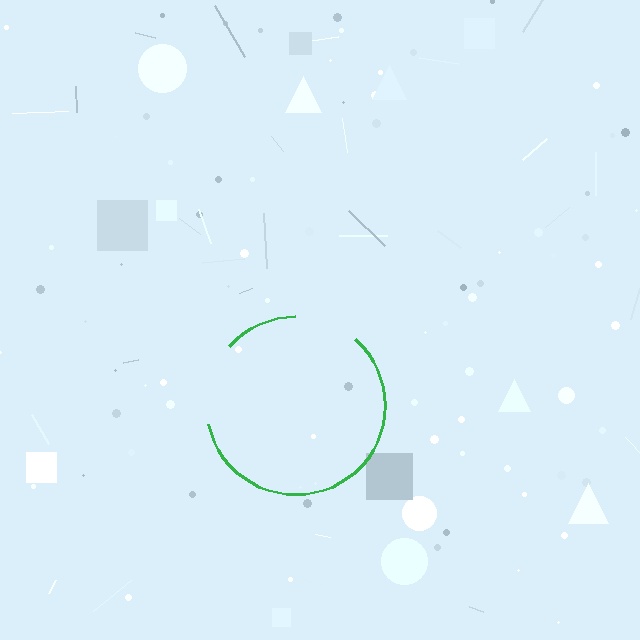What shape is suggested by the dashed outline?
The dashed outline suggests a circle.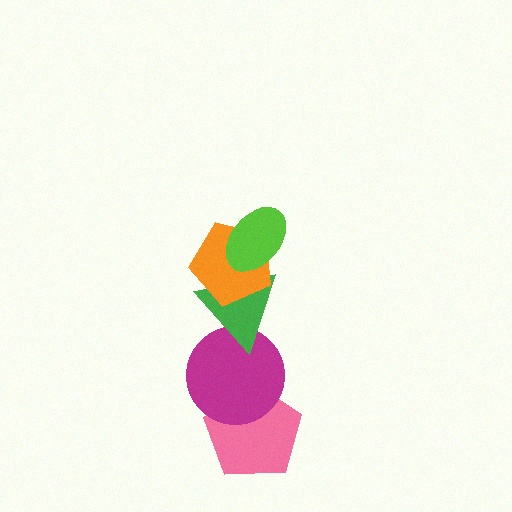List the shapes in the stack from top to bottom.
From top to bottom: the lime ellipse, the orange pentagon, the green triangle, the magenta circle, the pink pentagon.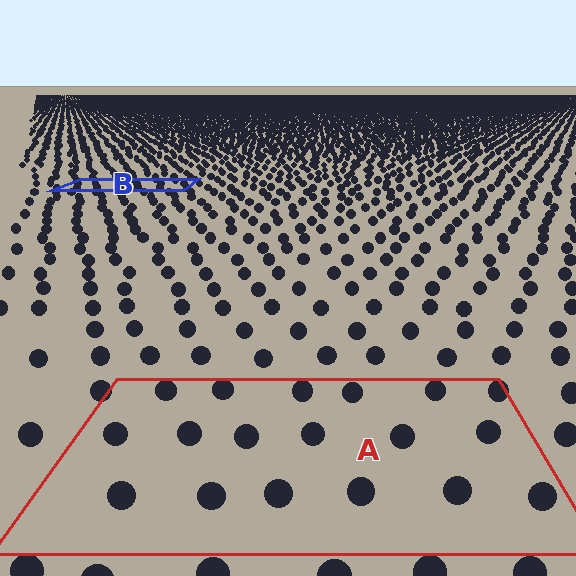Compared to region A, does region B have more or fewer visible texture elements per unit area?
Region B has more texture elements per unit area — they are packed more densely because it is farther away.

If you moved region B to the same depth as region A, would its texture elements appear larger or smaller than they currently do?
They would appear larger. At a closer depth, the same texture elements are projected at a bigger on-screen size.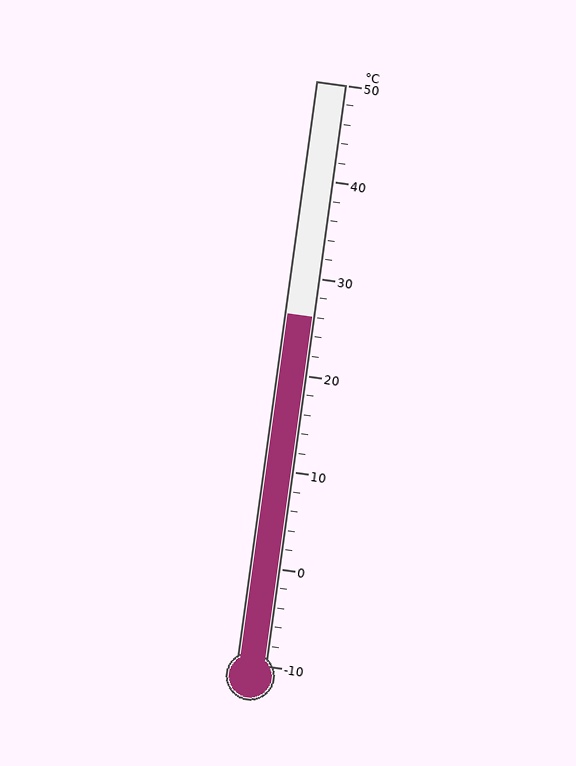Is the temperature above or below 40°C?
The temperature is below 40°C.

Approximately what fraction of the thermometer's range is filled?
The thermometer is filled to approximately 60% of its range.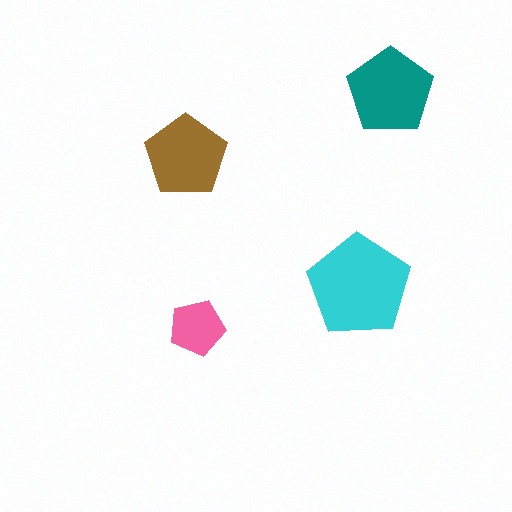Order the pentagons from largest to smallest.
the cyan one, the teal one, the brown one, the pink one.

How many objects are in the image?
There are 4 objects in the image.